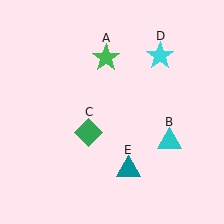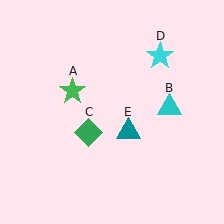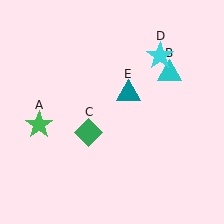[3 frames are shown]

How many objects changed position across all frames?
3 objects changed position: green star (object A), cyan triangle (object B), teal triangle (object E).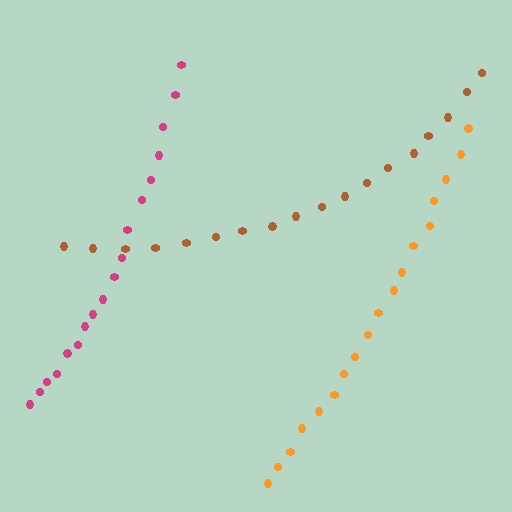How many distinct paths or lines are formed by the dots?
There are 3 distinct paths.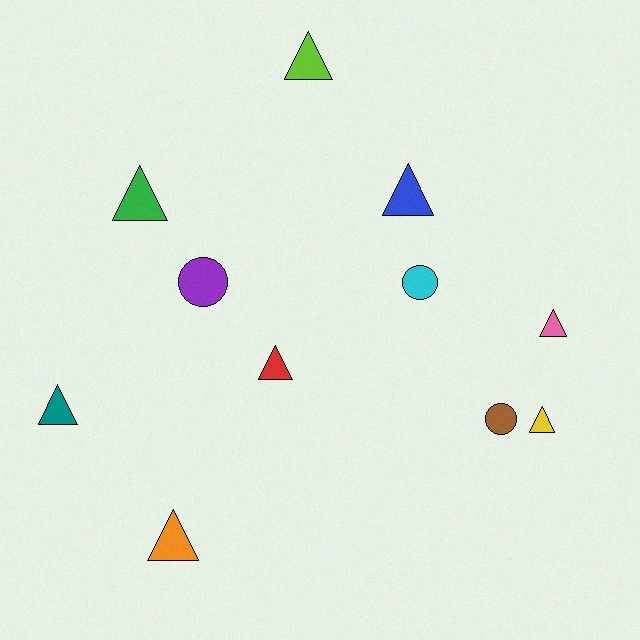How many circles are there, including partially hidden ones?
There are 3 circles.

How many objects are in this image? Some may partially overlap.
There are 11 objects.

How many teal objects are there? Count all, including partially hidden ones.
There is 1 teal object.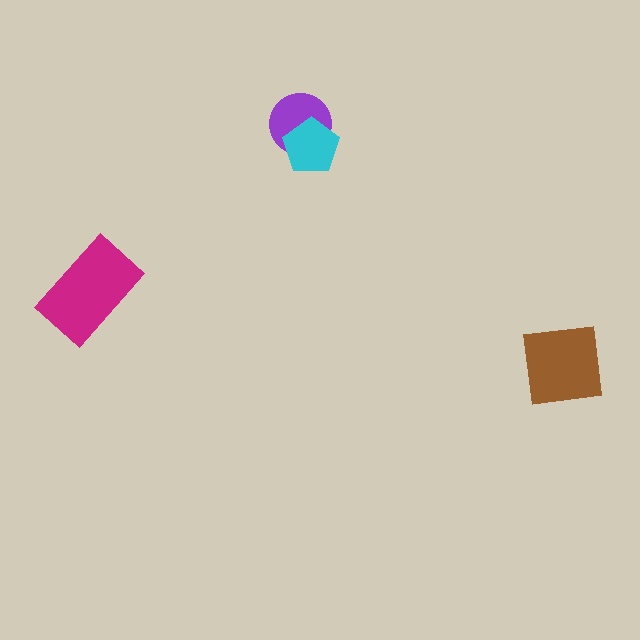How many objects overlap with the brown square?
0 objects overlap with the brown square.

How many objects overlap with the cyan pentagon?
1 object overlaps with the cyan pentagon.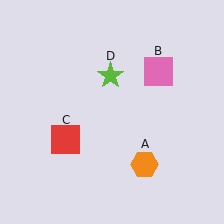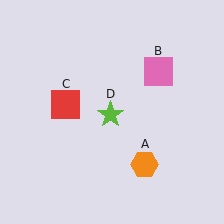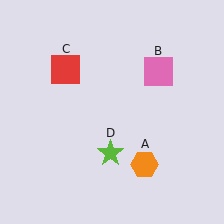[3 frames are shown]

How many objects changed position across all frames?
2 objects changed position: red square (object C), lime star (object D).